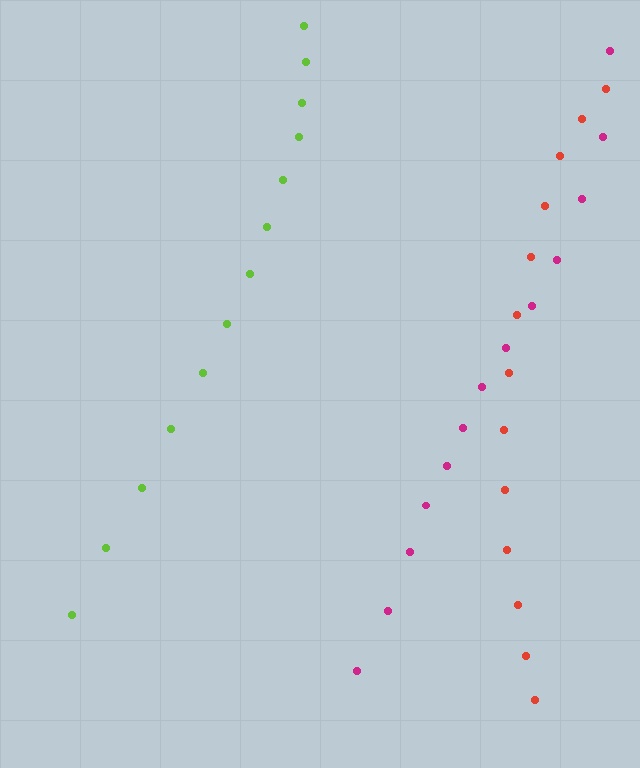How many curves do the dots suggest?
There are 3 distinct paths.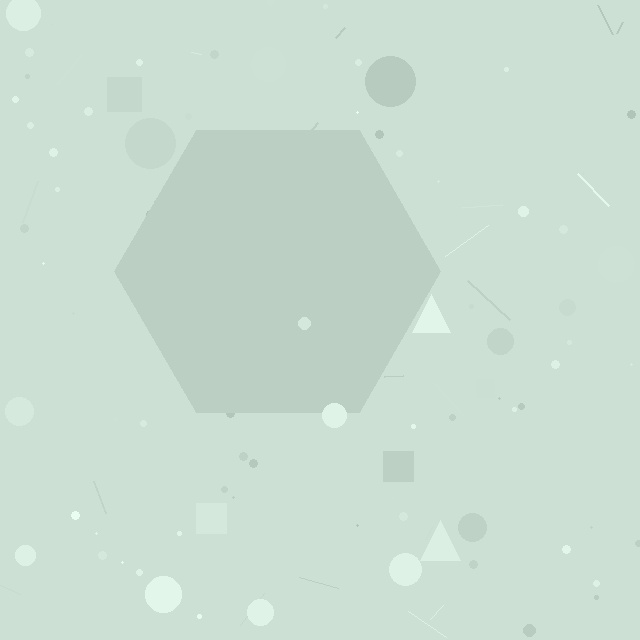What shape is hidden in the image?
A hexagon is hidden in the image.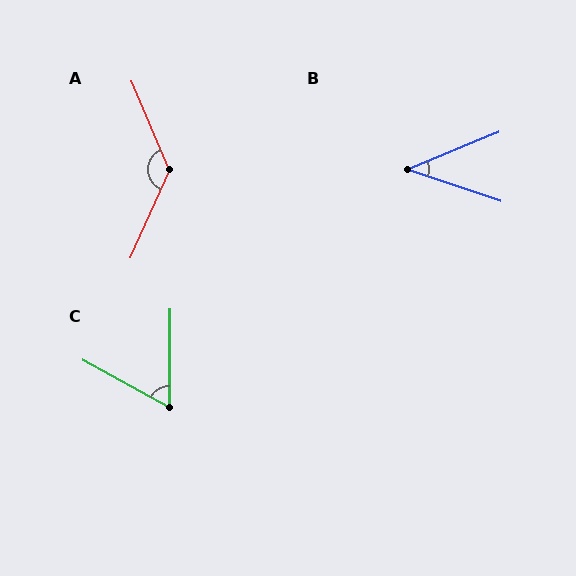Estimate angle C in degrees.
Approximately 62 degrees.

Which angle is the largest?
A, at approximately 133 degrees.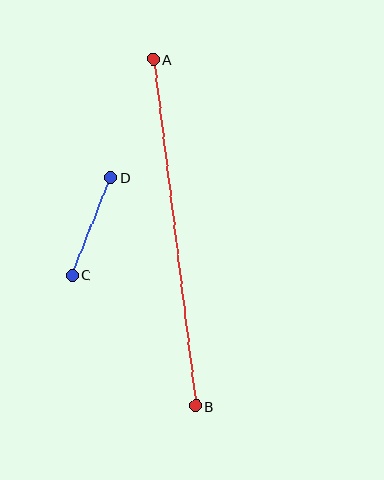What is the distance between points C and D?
The distance is approximately 105 pixels.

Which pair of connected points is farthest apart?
Points A and B are farthest apart.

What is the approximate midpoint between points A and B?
The midpoint is at approximately (174, 233) pixels.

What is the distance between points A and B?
The distance is approximately 349 pixels.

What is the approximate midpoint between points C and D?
The midpoint is at approximately (91, 226) pixels.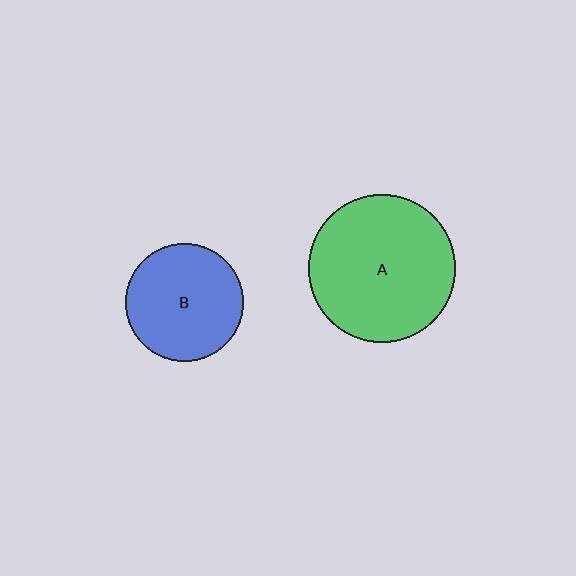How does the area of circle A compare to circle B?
Approximately 1.6 times.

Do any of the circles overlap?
No, none of the circles overlap.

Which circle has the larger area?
Circle A (green).